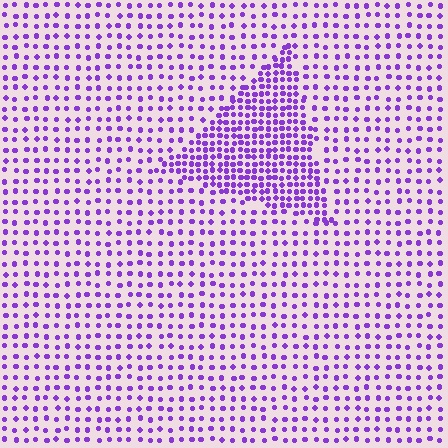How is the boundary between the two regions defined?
The boundary is defined by a change in element density (approximately 2.2x ratio). All elements are the same color, size, and shape.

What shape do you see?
I see a triangle.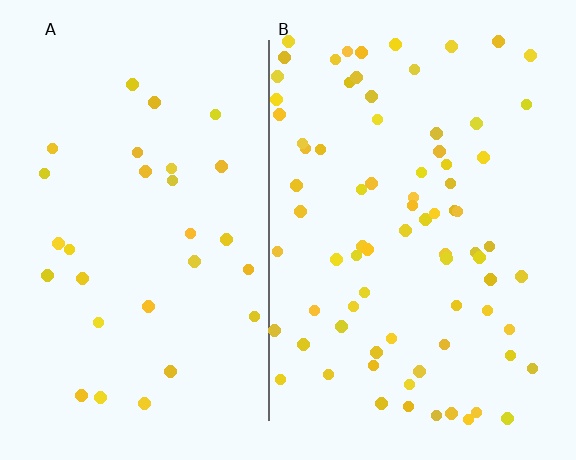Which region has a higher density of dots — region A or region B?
B (the right).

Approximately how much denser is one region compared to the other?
Approximately 2.6× — region B over region A.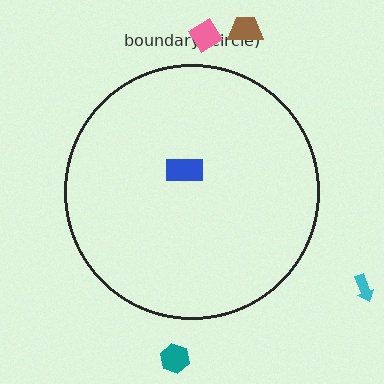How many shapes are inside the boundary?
1 inside, 4 outside.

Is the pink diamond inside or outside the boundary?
Outside.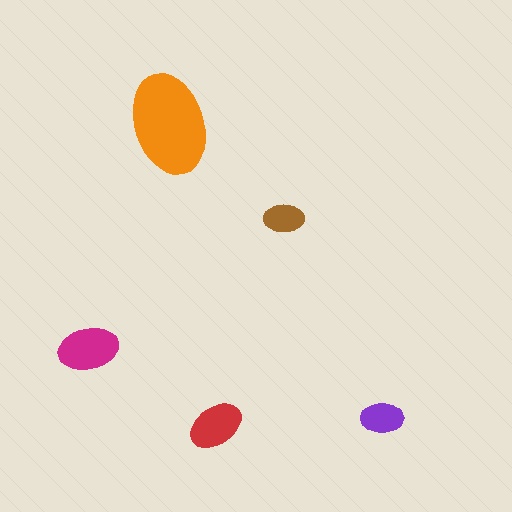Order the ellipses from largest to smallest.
the orange one, the magenta one, the red one, the purple one, the brown one.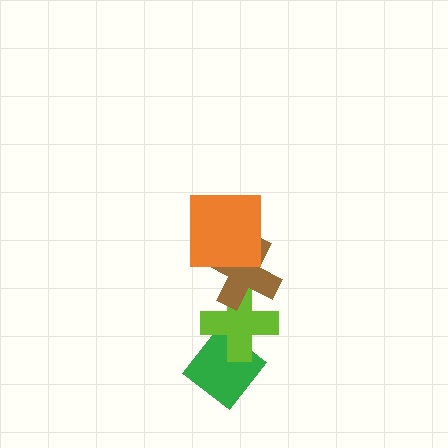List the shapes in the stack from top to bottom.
From top to bottom: the orange square, the brown cross, the lime cross, the green diamond.